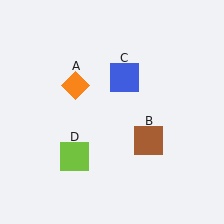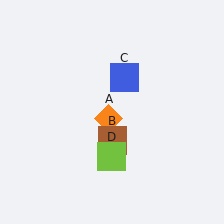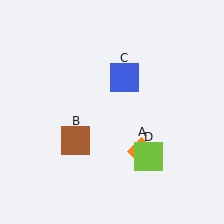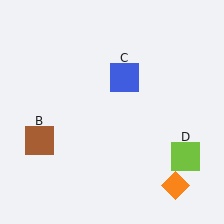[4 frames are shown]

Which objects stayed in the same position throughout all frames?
Blue square (object C) remained stationary.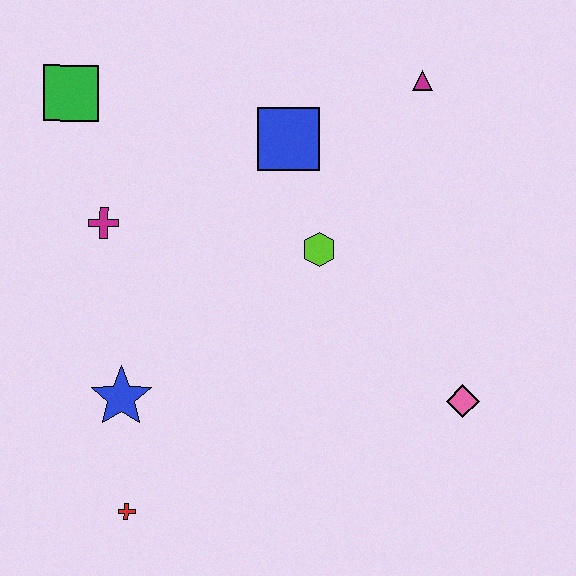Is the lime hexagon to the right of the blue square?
Yes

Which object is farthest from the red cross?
The magenta triangle is farthest from the red cross.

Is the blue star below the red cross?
No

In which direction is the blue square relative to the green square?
The blue square is to the right of the green square.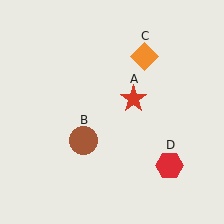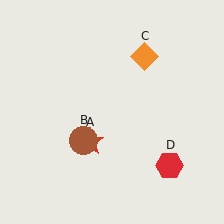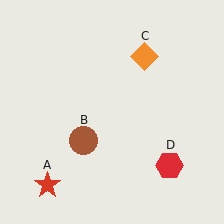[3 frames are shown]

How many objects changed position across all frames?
1 object changed position: red star (object A).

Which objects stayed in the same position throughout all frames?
Brown circle (object B) and orange diamond (object C) and red hexagon (object D) remained stationary.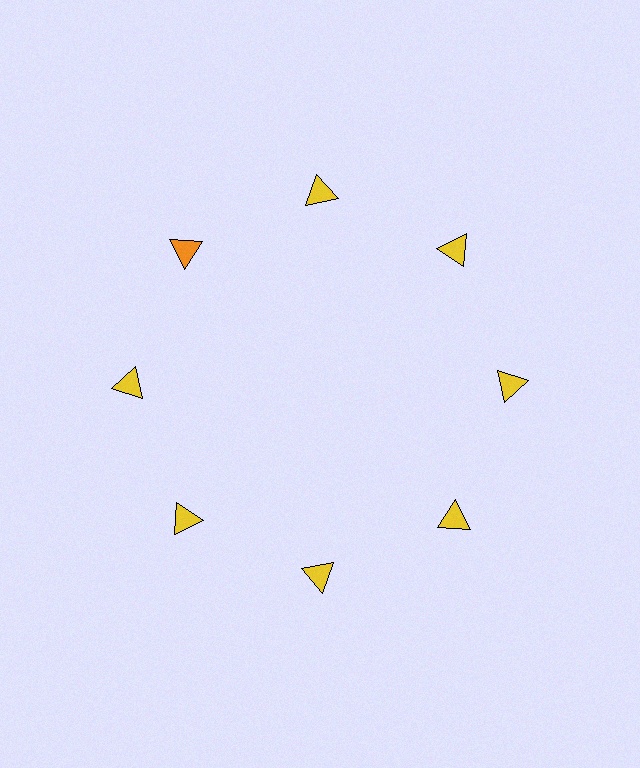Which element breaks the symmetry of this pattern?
The orange triangle at roughly the 10 o'clock position breaks the symmetry. All other shapes are yellow triangles.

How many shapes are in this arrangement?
There are 8 shapes arranged in a ring pattern.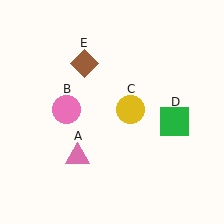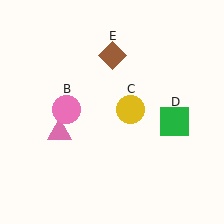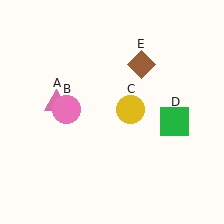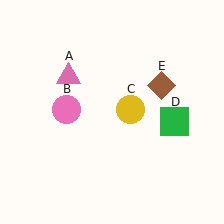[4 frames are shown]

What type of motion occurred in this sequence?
The pink triangle (object A), brown diamond (object E) rotated clockwise around the center of the scene.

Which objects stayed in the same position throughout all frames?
Pink circle (object B) and yellow circle (object C) and green square (object D) remained stationary.